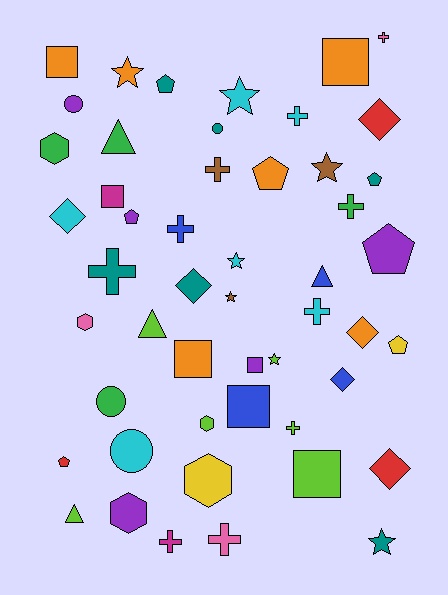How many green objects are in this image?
There are 4 green objects.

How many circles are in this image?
There are 4 circles.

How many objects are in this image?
There are 50 objects.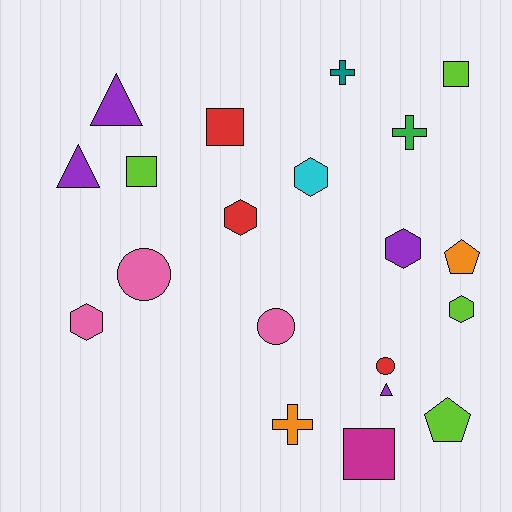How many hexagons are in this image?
There are 5 hexagons.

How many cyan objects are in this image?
There is 1 cyan object.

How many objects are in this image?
There are 20 objects.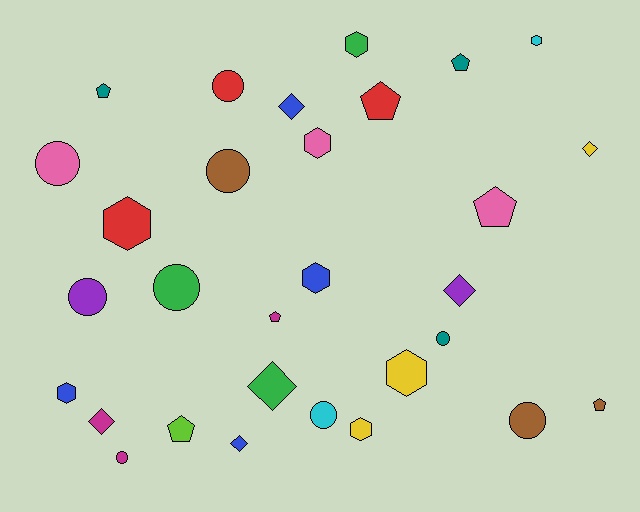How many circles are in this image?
There are 9 circles.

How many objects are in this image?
There are 30 objects.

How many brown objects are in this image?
There are 3 brown objects.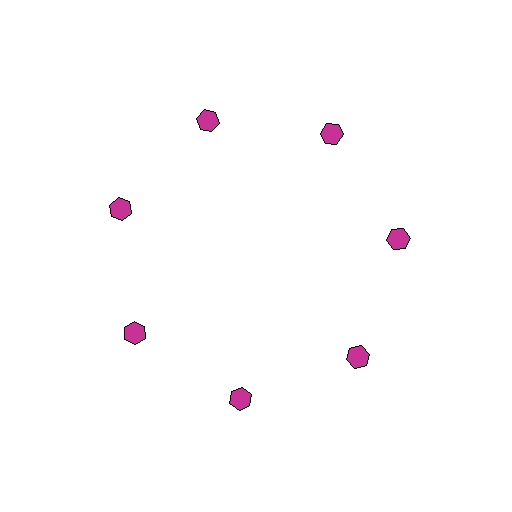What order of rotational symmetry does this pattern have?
This pattern has 7-fold rotational symmetry.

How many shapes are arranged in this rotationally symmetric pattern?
There are 7 shapes, arranged in 7 groups of 1.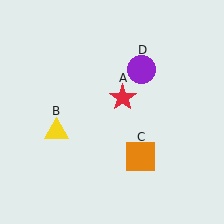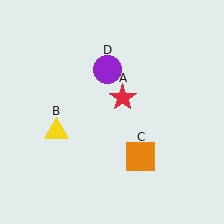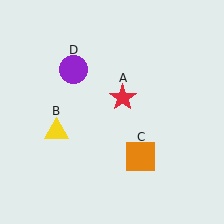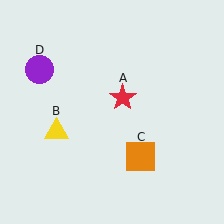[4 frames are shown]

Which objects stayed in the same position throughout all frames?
Red star (object A) and yellow triangle (object B) and orange square (object C) remained stationary.